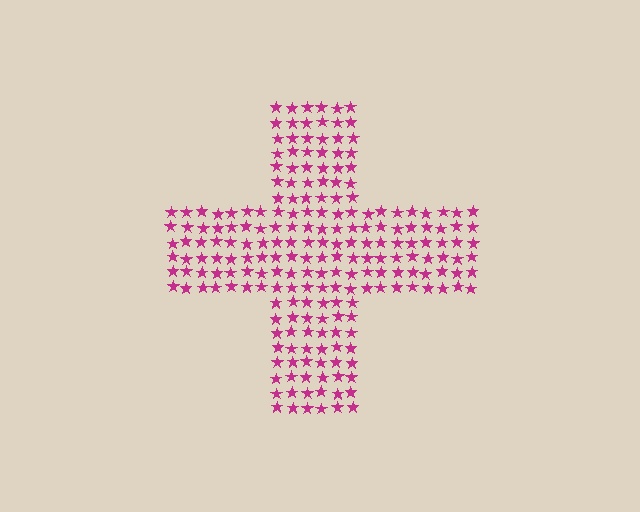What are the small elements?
The small elements are stars.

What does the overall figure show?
The overall figure shows a cross.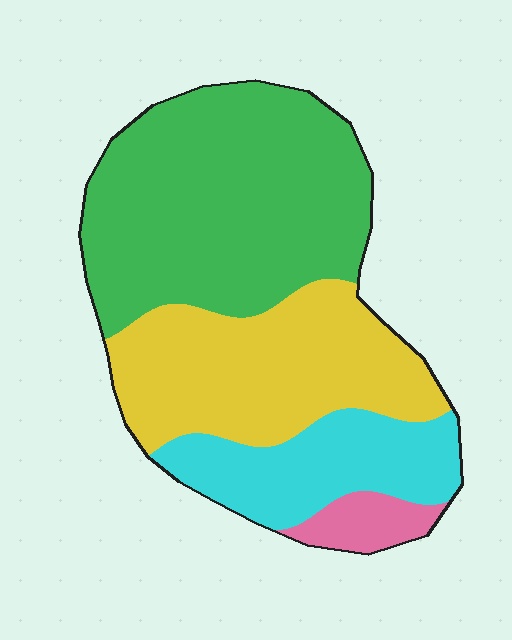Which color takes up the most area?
Green, at roughly 45%.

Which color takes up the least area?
Pink, at roughly 5%.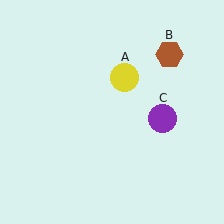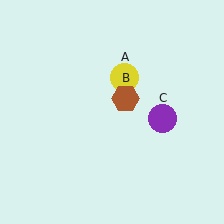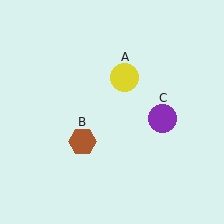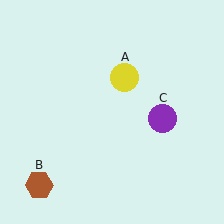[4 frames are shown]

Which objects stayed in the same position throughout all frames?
Yellow circle (object A) and purple circle (object C) remained stationary.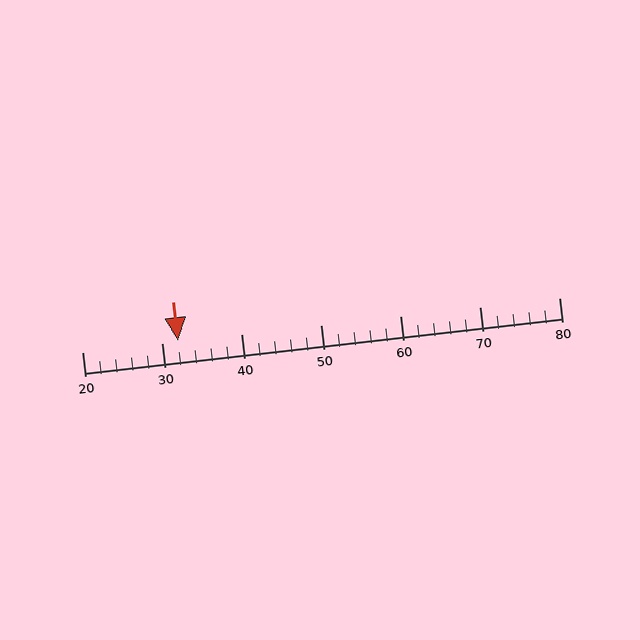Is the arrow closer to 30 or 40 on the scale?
The arrow is closer to 30.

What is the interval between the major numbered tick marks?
The major tick marks are spaced 10 units apart.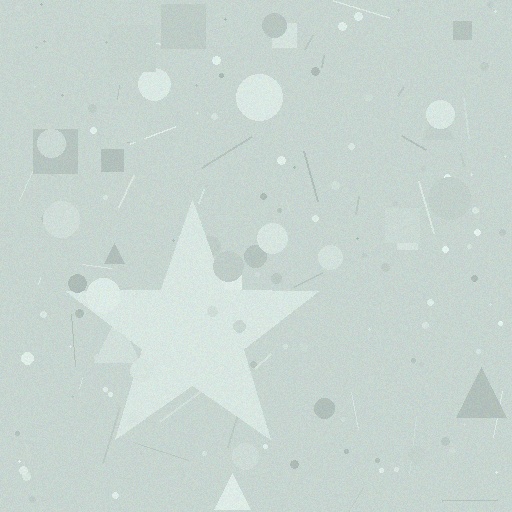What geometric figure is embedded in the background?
A star is embedded in the background.